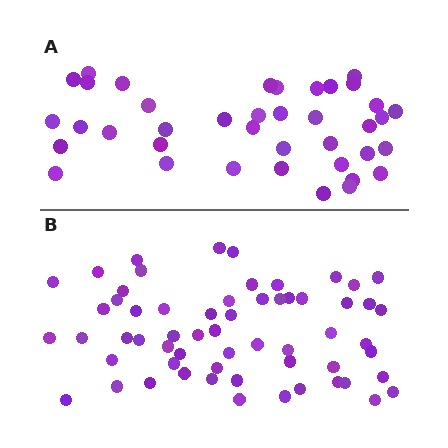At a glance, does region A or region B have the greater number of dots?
Region B (the bottom region) has more dots.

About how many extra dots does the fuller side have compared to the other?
Region B has approximately 20 more dots than region A.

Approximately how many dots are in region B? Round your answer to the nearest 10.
About 60 dots.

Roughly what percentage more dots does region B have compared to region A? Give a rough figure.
About 55% more.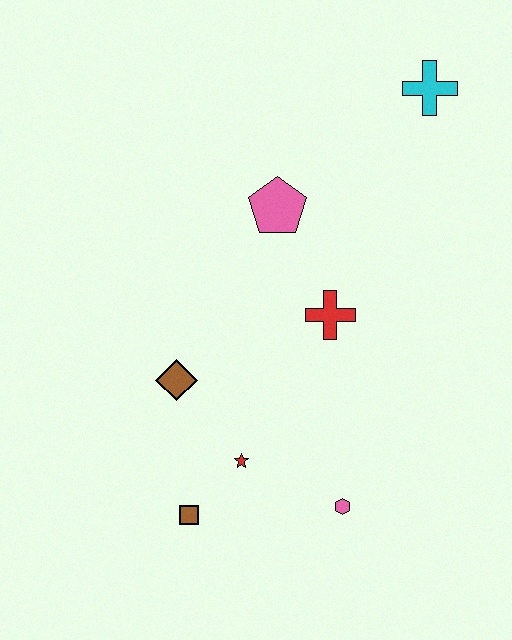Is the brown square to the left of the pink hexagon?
Yes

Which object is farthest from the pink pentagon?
The brown square is farthest from the pink pentagon.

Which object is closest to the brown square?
The red star is closest to the brown square.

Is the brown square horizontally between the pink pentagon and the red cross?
No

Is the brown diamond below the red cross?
Yes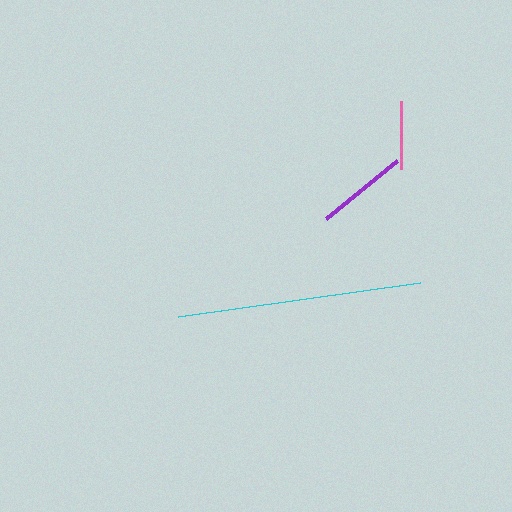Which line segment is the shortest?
The pink line is the shortest at approximately 68 pixels.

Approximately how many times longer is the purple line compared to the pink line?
The purple line is approximately 1.3 times the length of the pink line.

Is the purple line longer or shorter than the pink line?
The purple line is longer than the pink line.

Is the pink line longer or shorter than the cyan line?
The cyan line is longer than the pink line.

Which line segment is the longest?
The cyan line is the longest at approximately 245 pixels.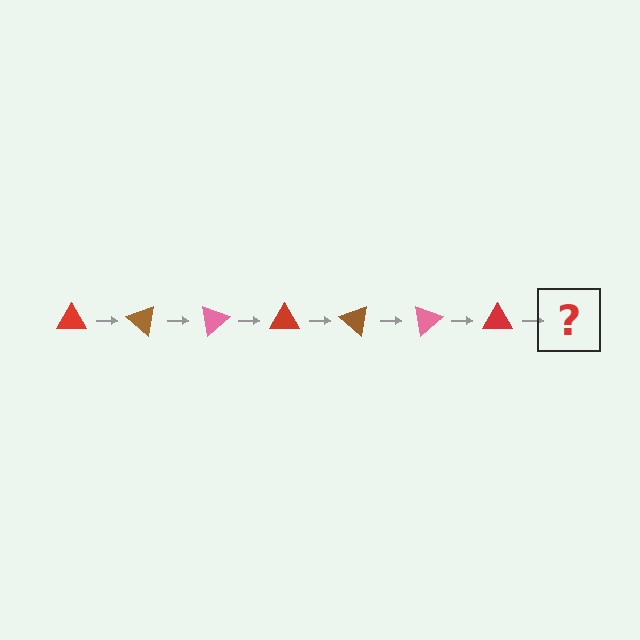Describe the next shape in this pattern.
It should be a brown triangle, rotated 280 degrees from the start.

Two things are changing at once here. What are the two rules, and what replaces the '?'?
The two rules are that it rotates 40 degrees each step and the color cycles through red, brown, and pink. The '?' should be a brown triangle, rotated 280 degrees from the start.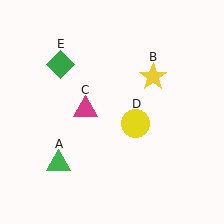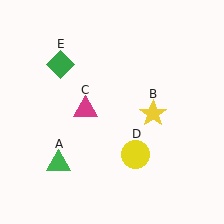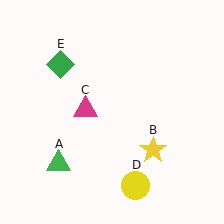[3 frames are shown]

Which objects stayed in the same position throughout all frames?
Green triangle (object A) and magenta triangle (object C) and green diamond (object E) remained stationary.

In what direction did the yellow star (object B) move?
The yellow star (object B) moved down.